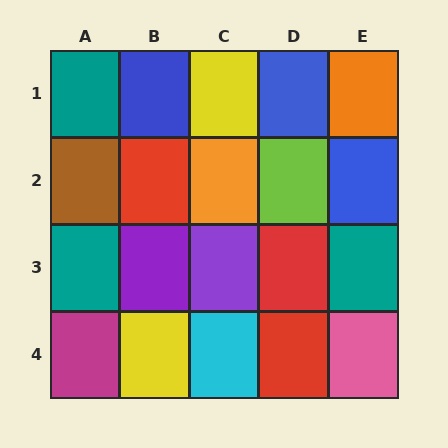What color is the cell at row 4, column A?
Magenta.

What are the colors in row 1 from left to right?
Teal, blue, yellow, blue, orange.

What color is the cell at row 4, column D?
Red.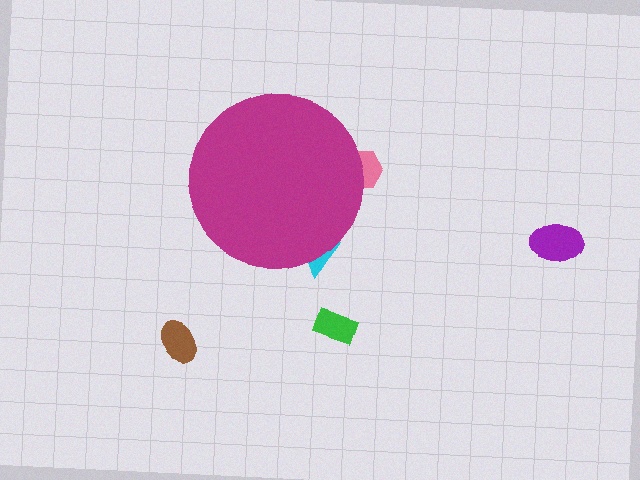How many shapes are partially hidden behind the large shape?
2 shapes are partially hidden.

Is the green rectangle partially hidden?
No, the green rectangle is fully visible.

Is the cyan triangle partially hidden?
Yes, the cyan triangle is partially hidden behind the magenta circle.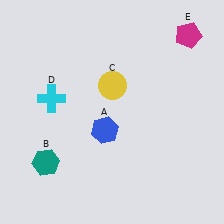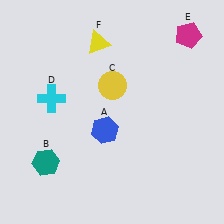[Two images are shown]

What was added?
A yellow triangle (F) was added in Image 2.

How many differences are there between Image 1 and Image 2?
There is 1 difference between the two images.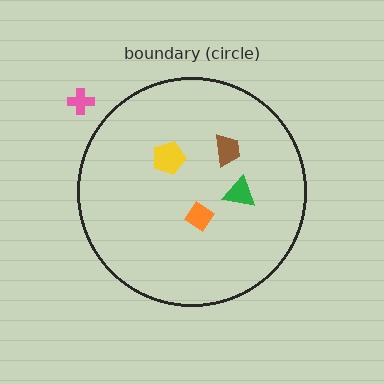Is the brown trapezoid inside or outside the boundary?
Inside.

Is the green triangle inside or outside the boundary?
Inside.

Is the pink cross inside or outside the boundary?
Outside.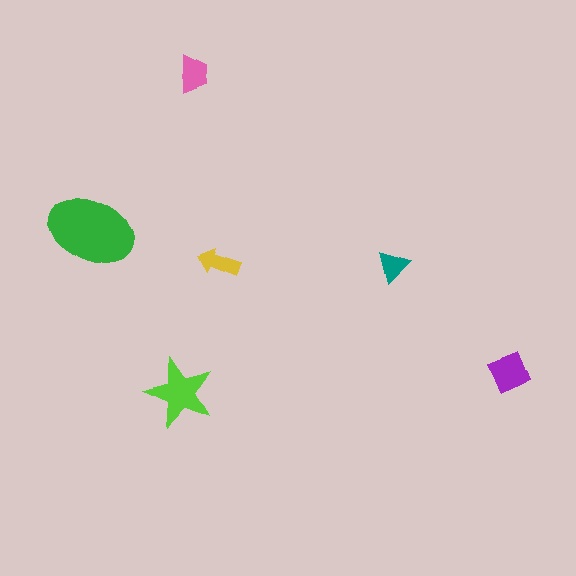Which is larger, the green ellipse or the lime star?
The green ellipse.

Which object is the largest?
The green ellipse.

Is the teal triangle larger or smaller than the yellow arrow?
Smaller.